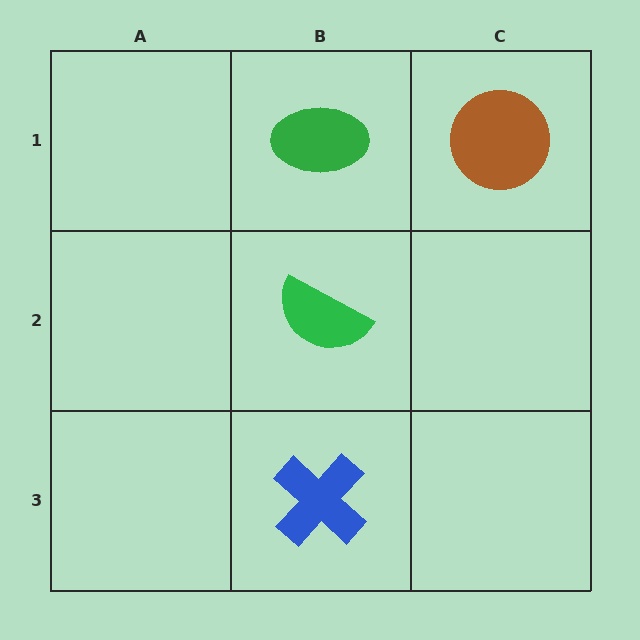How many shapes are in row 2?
1 shape.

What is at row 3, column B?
A blue cross.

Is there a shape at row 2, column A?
No, that cell is empty.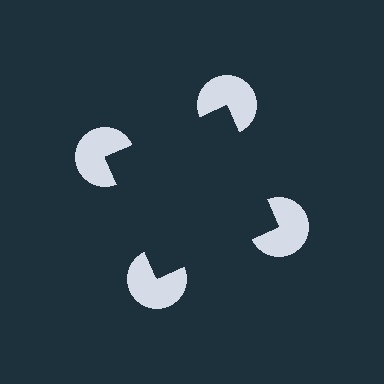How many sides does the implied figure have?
4 sides.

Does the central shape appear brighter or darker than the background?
It typically appears slightly darker than the background, even though no actual brightness change is drawn.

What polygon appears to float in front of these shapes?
An illusory square — its edges are inferred from the aligned wedge cuts in the pac-man discs, not physically drawn.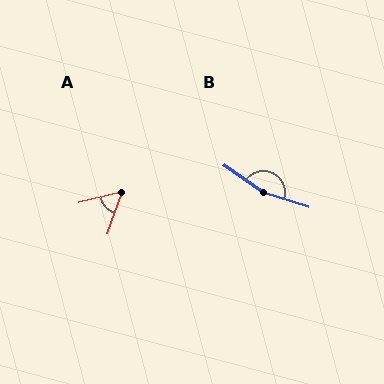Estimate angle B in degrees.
Approximately 164 degrees.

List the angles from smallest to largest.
A (57°), B (164°).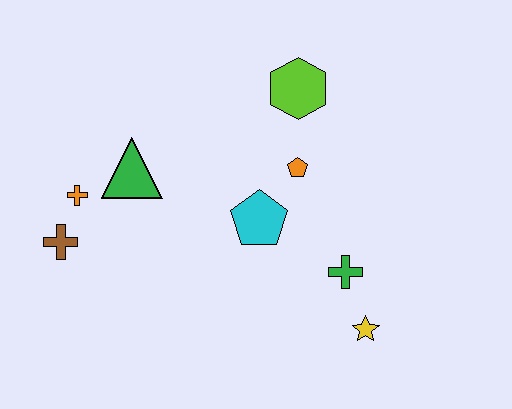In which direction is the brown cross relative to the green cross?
The brown cross is to the left of the green cross.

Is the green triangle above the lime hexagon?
No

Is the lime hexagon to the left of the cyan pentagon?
No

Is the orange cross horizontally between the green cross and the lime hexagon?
No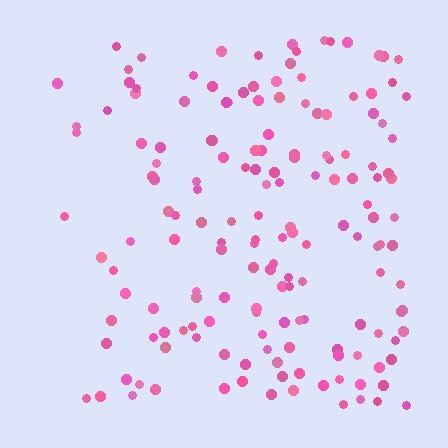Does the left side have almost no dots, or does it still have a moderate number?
Still a moderate number, just noticeably fewer than the right.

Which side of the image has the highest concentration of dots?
The right.